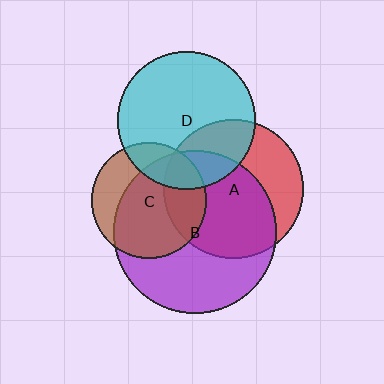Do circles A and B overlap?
Yes.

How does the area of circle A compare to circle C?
Approximately 1.5 times.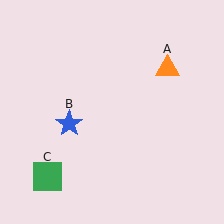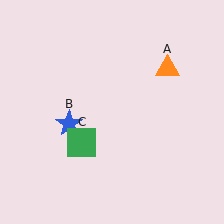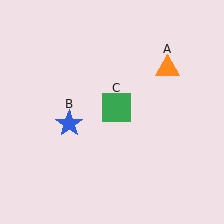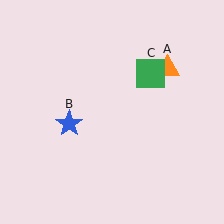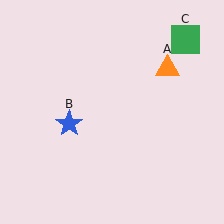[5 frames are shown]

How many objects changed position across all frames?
1 object changed position: green square (object C).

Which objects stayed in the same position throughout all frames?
Orange triangle (object A) and blue star (object B) remained stationary.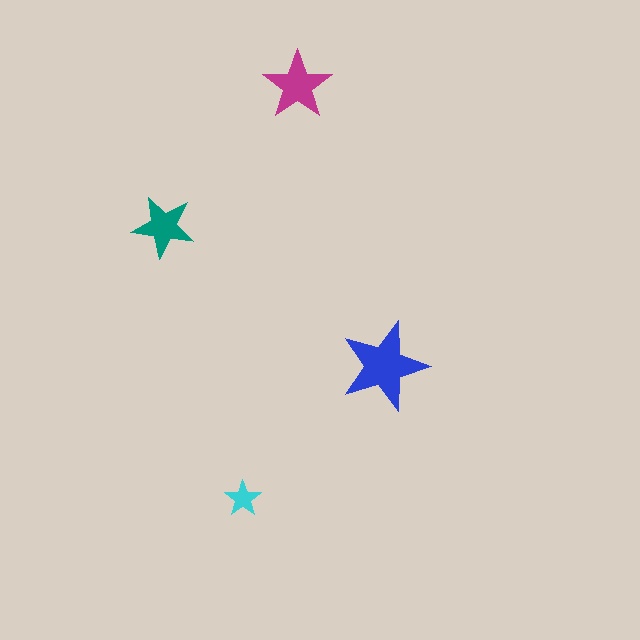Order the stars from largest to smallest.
the blue one, the magenta one, the teal one, the cyan one.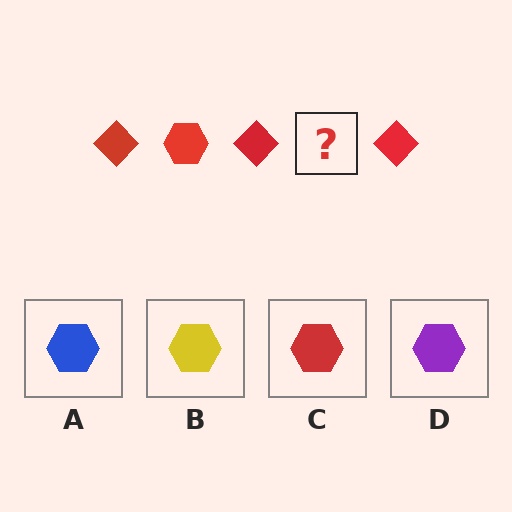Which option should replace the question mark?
Option C.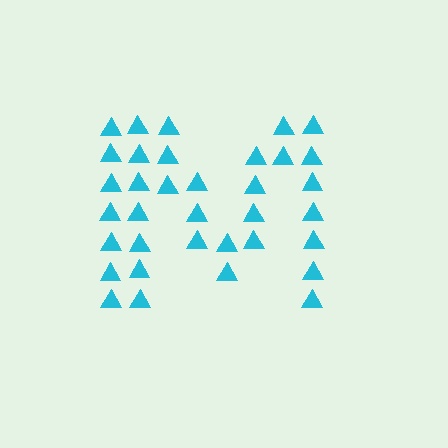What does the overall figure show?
The overall figure shows the letter M.